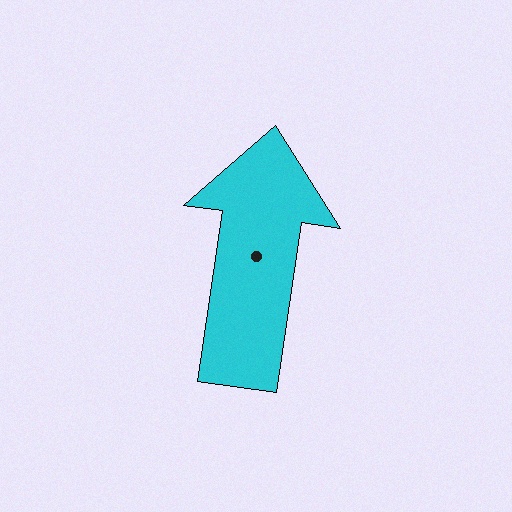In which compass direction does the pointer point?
North.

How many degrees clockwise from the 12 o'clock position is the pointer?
Approximately 8 degrees.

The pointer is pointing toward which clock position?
Roughly 12 o'clock.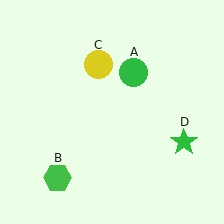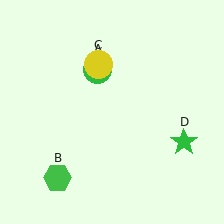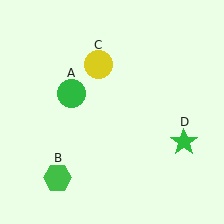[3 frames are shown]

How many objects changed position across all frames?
1 object changed position: green circle (object A).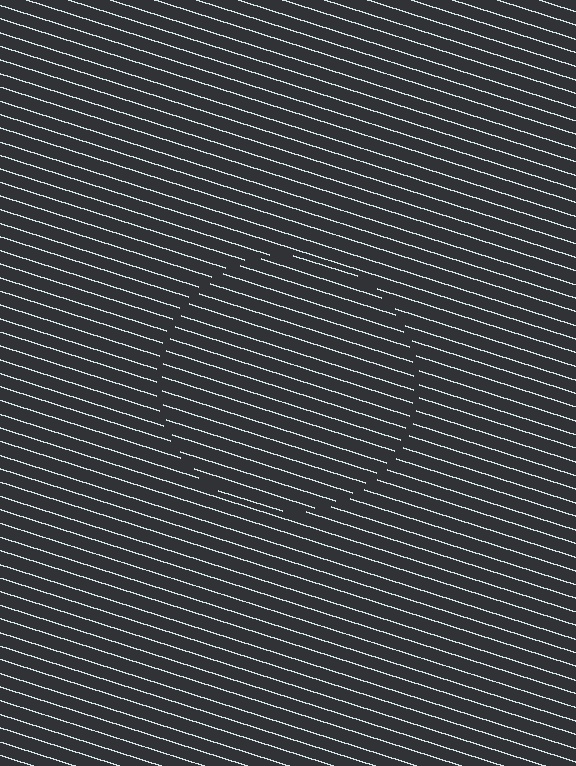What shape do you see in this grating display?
An illusory circle. The interior of the shape contains the same grating, shifted by half a period — the contour is defined by the phase discontinuity where line-ends from the inner and outer gratings abut.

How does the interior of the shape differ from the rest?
The interior of the shape contains the same grating, shifted by half a period — the contour is defined by the phase discontinuity where line-ends from the inner and outer gratings abut.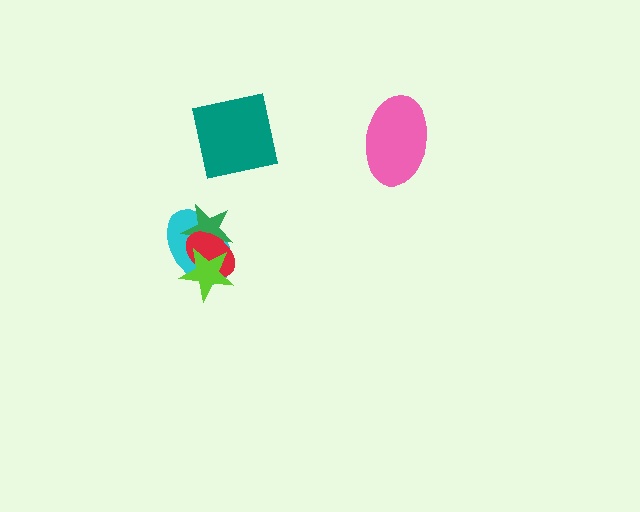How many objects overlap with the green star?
3 objects overlap with the green star.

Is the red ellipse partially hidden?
Yes, it is partially covered by another shape.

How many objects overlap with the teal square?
0 objects overlap with the teal square.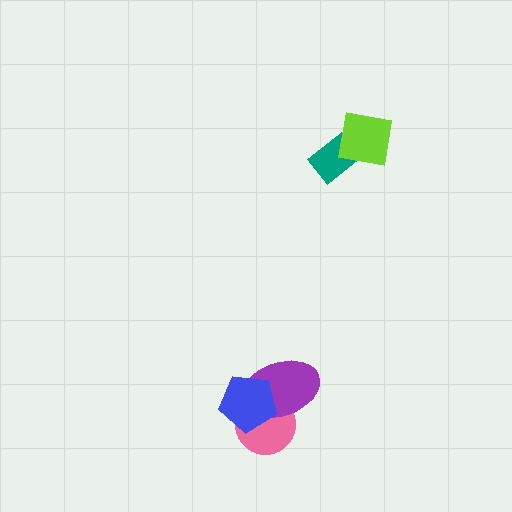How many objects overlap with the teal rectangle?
1 object overlaps with the teal rectangle.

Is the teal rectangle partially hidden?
Yes, it is partially covered by another shape.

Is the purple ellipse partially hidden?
Yes, it is partially covered by another shape.